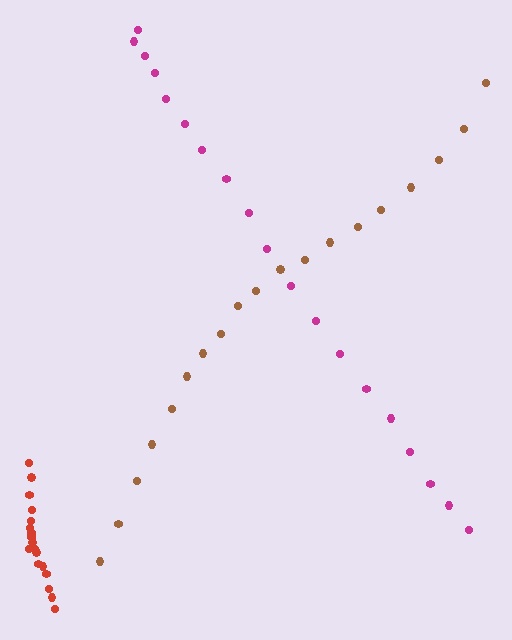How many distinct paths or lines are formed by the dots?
There are 3 distinct paths.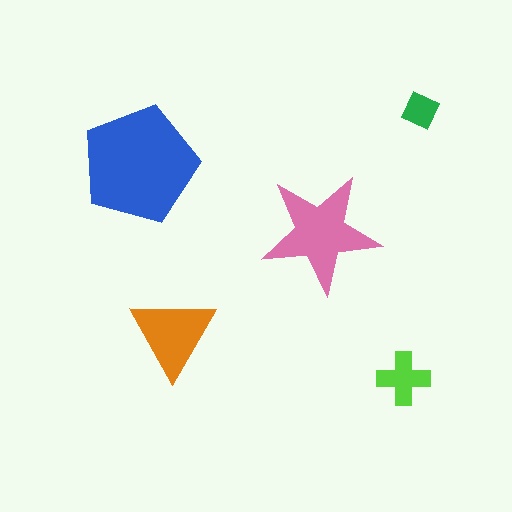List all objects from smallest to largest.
The green diamond, the lime cross, the orange triangle, the pink star, the blue pentagon.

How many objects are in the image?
There are 5 objects in the image.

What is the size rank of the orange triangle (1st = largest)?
3rd.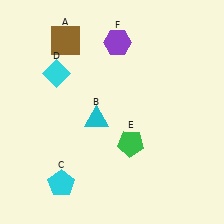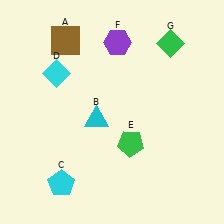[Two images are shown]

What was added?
A green diamond (G) was added in Image 2.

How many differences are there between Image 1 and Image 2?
There is 1 difference between the two images.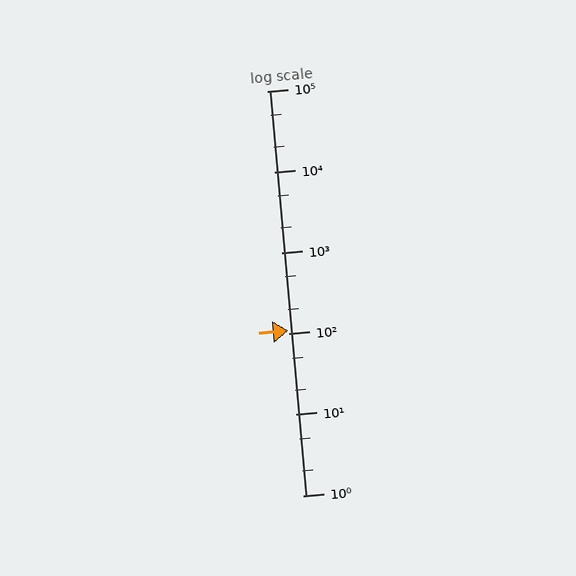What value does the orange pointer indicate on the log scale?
The pointer indicates approximately 110.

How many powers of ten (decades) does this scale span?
The scale spans 5 decades, from 1 to 100000.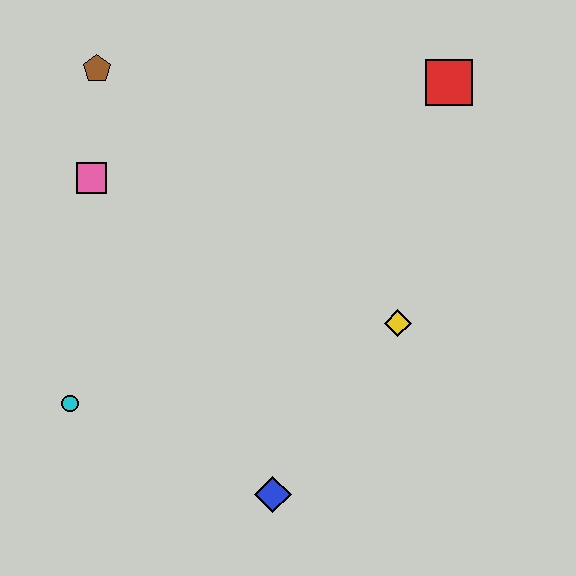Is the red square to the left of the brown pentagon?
No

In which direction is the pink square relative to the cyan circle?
The pink square is above the cyan circle.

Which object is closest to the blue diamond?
The yellow diamond is closest to the blue diamond.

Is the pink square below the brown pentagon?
Yes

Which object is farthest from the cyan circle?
The red square is farthest from the cyan circle.